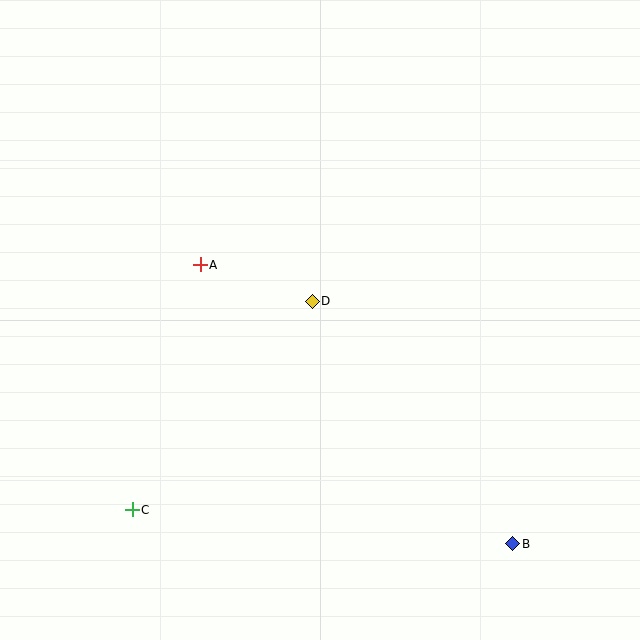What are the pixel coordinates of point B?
Point B is at (513, 544).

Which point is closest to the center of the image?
Point D at (312, 301) is closest to the center.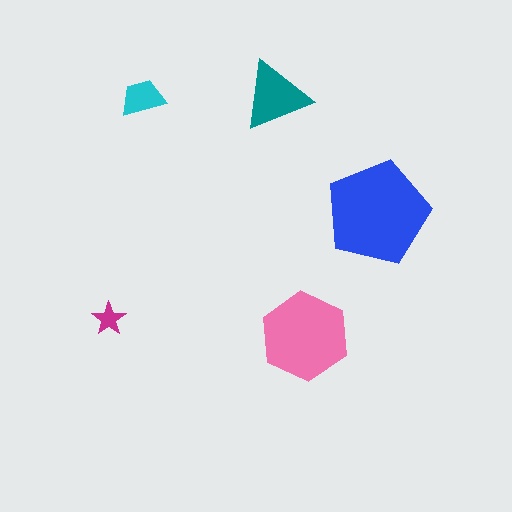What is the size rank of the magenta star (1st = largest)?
5th.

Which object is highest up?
The cyan trapezoid is topmost.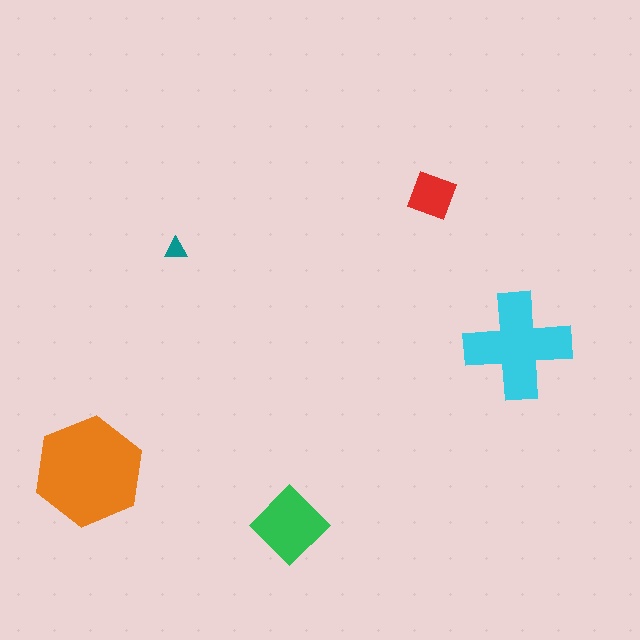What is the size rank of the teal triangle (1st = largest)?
5th.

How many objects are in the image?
There are 5 objects in the image.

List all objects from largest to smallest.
The orange hexagon, the cyan cross, the green diamond, the red square, the teal triangle.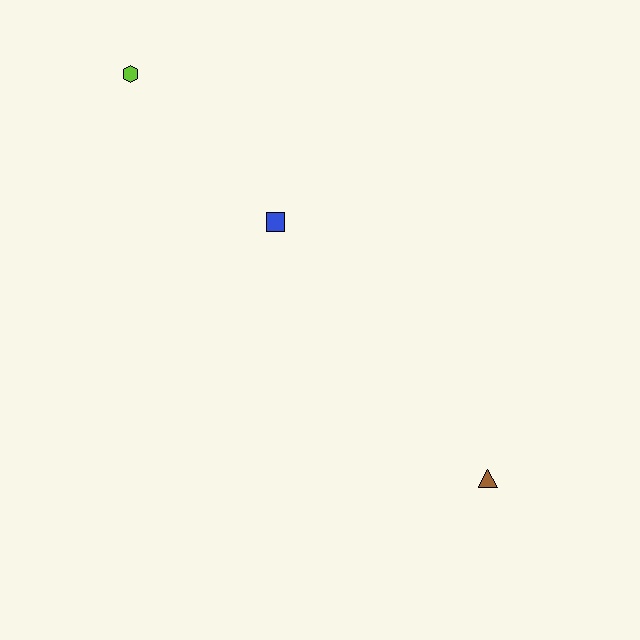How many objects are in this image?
There are 3 objects.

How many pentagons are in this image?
There are no pentagons.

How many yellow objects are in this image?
There are no yellow objects.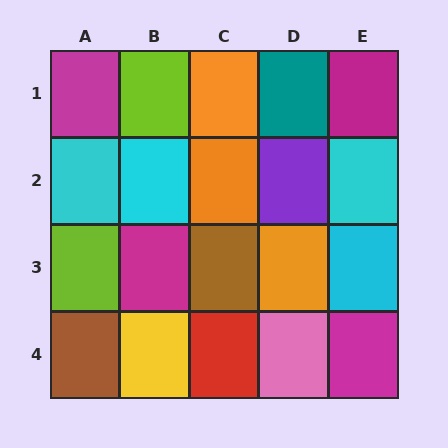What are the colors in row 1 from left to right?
Magenta, lime, orange, teal, magenta.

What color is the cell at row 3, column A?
Lime.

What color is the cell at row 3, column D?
Orange.